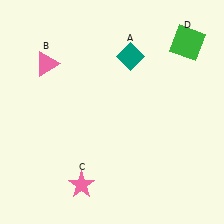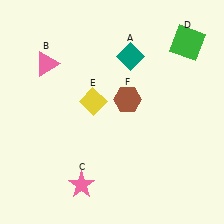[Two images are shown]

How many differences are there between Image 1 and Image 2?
There are 2 differences between the two images.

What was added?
A yellow diamond (E), a brown hexagon (F) were added in Image 2.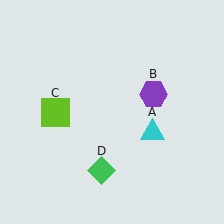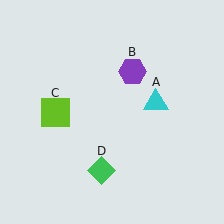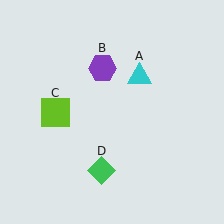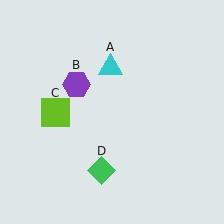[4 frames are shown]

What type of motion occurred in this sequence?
The cyan triangle (object A), purple hexagon (object B) rotated counterclockwise around the center of the scene.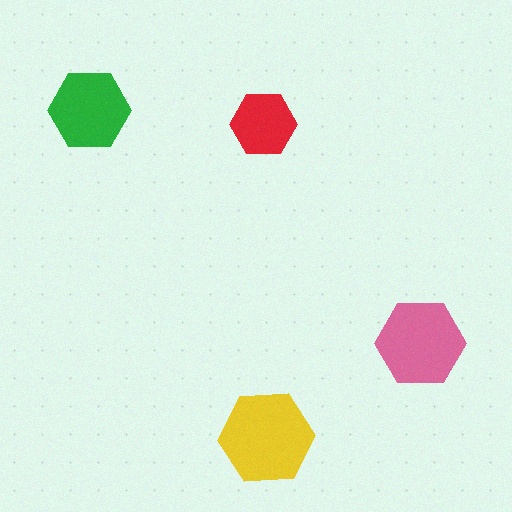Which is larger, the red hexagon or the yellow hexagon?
The yellow one.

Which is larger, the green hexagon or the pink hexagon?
The pink one.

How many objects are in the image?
There are 4 objects in the image.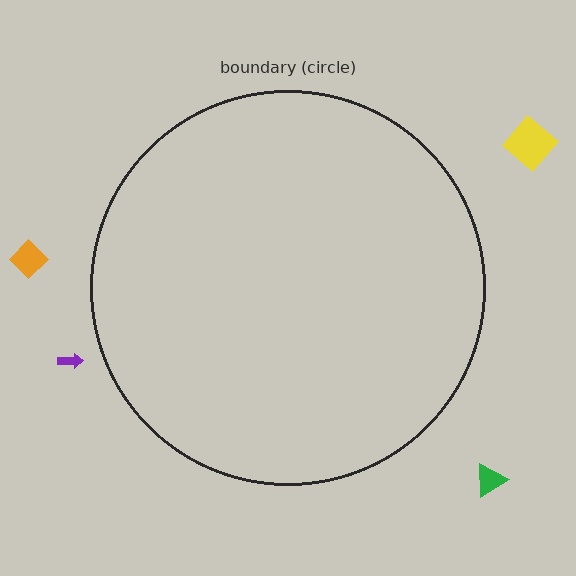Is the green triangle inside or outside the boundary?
Outside.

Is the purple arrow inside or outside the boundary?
Outside.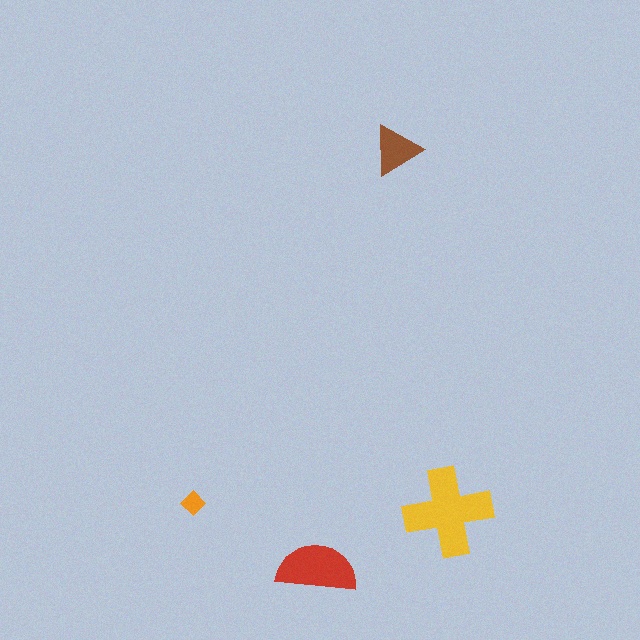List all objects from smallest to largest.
The orange diamond, the brown triangle, the red semicircle, the yellow cross.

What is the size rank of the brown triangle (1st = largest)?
3rd.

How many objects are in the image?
There are 4 objects in the image.